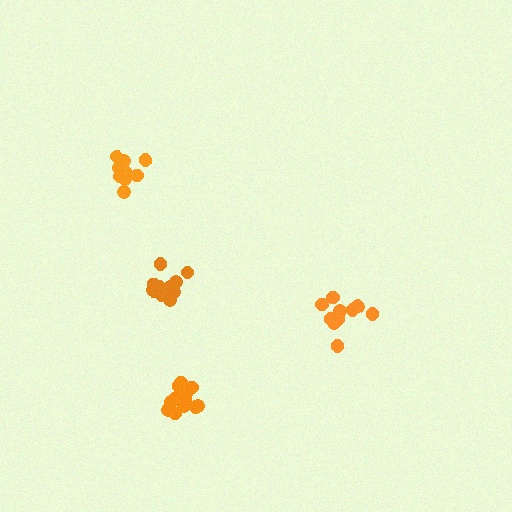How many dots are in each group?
Group 1: 12 dots, Group 2: 12 dots, Group 3: 12 dots, Group 4: 11 dots (47 total).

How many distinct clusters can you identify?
There are 4 distinct clusters.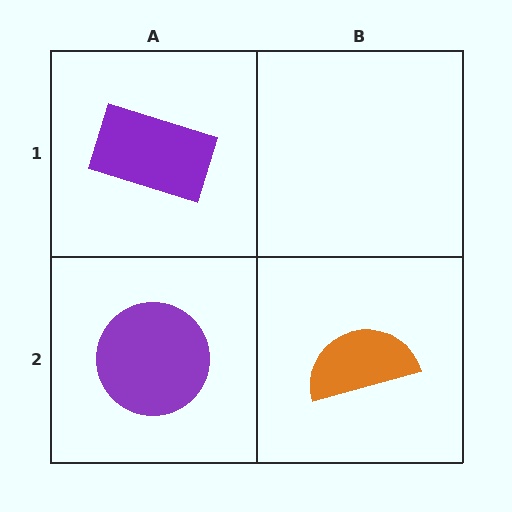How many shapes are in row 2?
2 shapes.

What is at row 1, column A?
A purple rectangle.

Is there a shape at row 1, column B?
No, that cell is empty.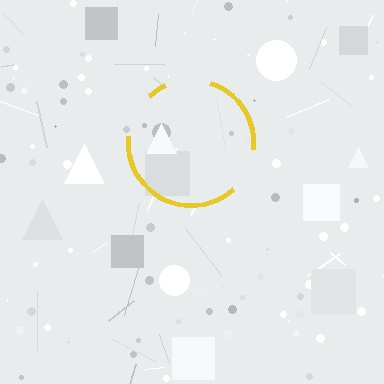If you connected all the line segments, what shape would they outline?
They would outline a circle.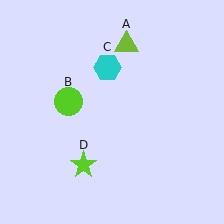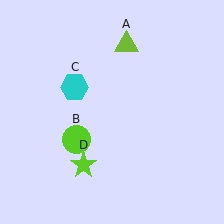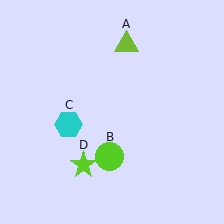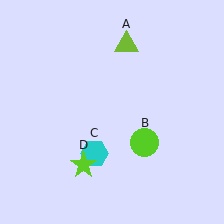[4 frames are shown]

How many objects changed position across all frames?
2 objects changed position: lime circle (object B), cyan hexagon (object C).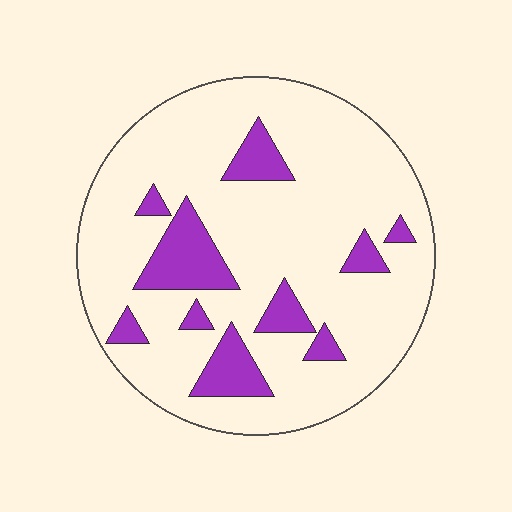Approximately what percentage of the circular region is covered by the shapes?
Approximately 15%.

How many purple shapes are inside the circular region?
10.